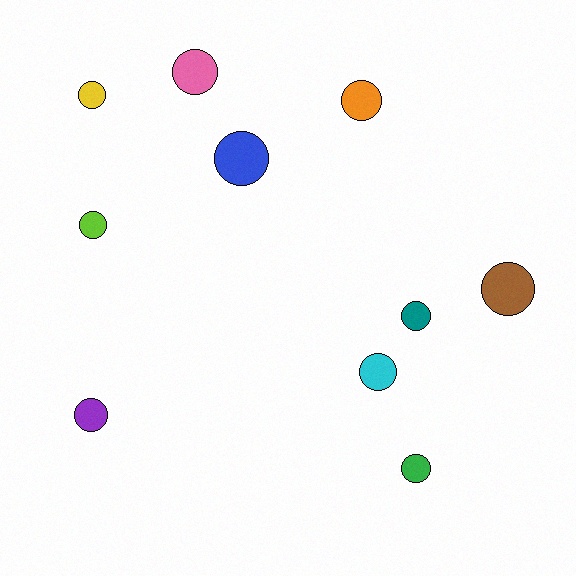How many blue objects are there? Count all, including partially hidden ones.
There is 1 blue object.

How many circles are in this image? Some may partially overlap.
There are 10 circles.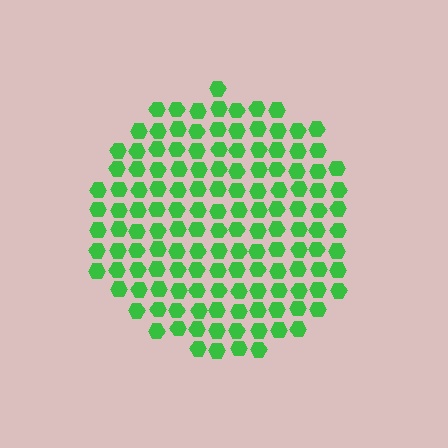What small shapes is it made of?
It is made of small hexagons.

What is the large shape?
The large shape is a circle.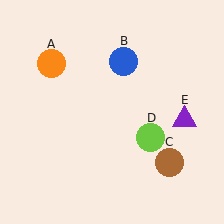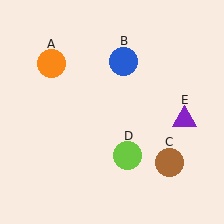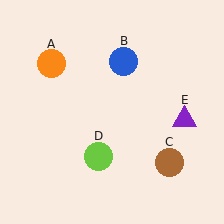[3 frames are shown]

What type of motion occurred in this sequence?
The lime circle (object D) rotated clockwise around the center of the scene.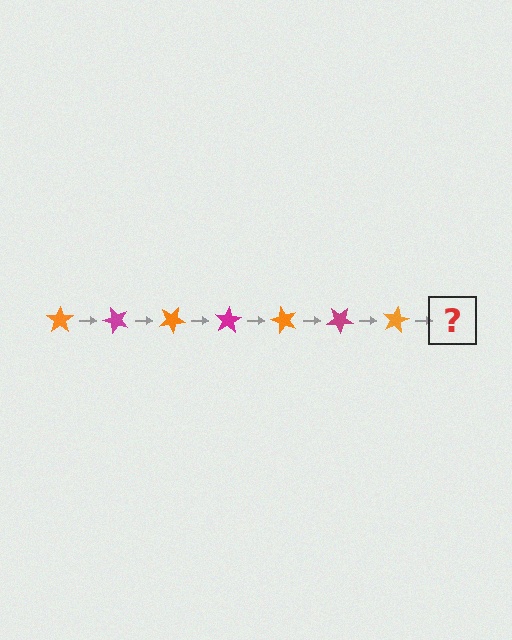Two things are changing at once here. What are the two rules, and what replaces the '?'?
The two rules are that it rotates 50 degrees each step and the color cycles through orange and magenta. The '?' should be a magenta star, rotated 350 degrees from the start.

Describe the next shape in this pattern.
It should be a magenta star, rotated 350 degrees from the start.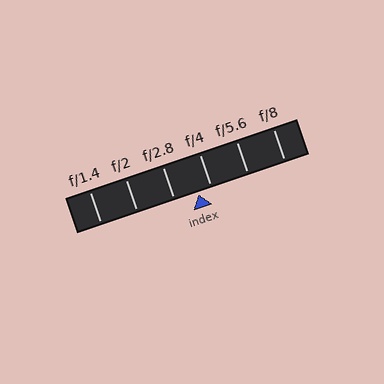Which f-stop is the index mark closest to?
The index mark is closest to f/4.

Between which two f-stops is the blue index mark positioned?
The index mark is between f/2.8 and f/4.